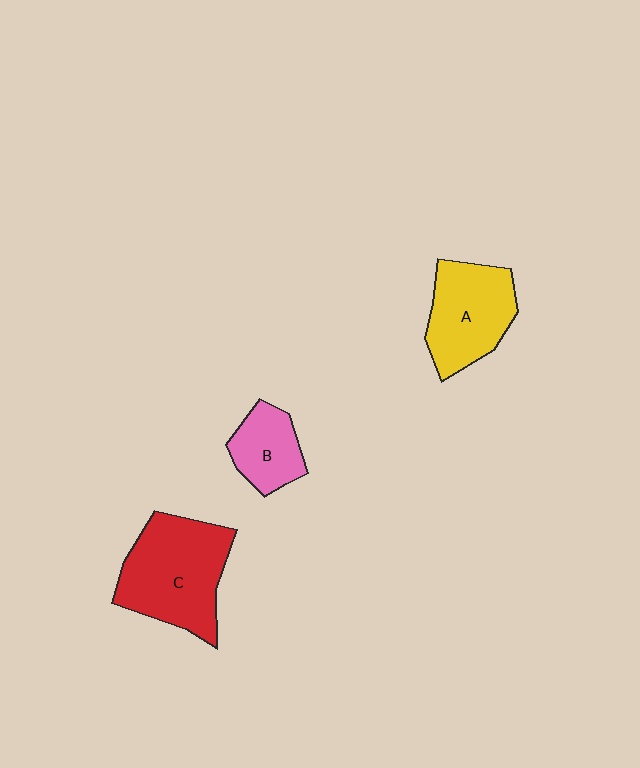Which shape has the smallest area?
Shape B (pink).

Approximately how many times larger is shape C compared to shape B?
Approximately 2.1 times.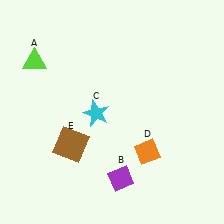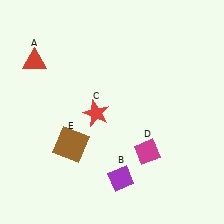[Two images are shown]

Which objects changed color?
A changed from lime to red. C changed from cyan to red. D changed from orange to magenta.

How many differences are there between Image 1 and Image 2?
There are 3 differences between the two images.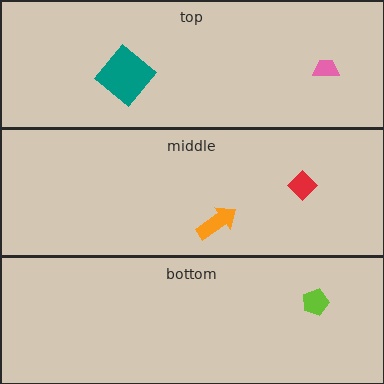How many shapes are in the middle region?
2.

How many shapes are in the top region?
2.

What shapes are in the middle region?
The red diamond, the orange arrow.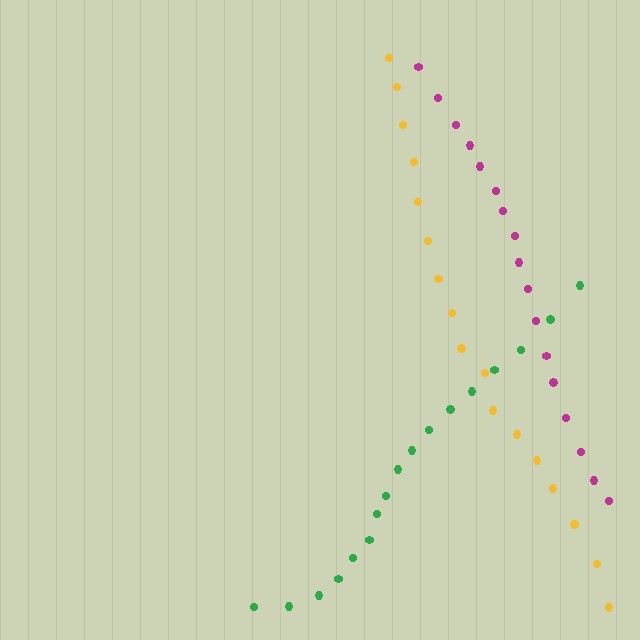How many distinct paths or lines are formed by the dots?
There are 3 distinct paths.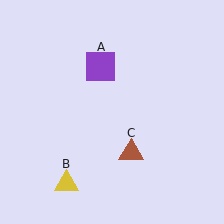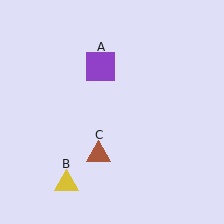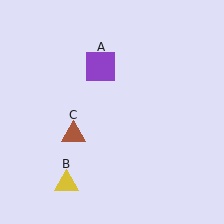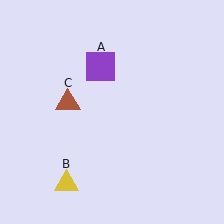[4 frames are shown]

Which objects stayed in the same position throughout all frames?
Purple square (object A) and yellow triangle (object B) remained stationary.